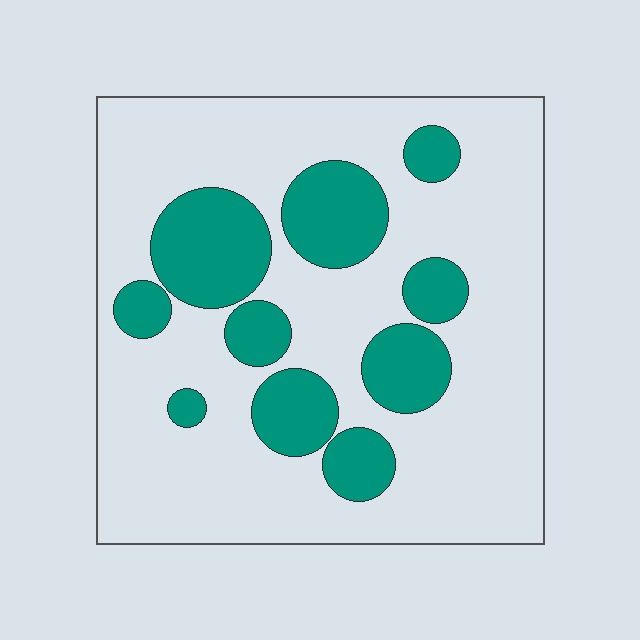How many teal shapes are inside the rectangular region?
10.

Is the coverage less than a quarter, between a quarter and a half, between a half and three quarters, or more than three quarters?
Between a quarter and a half.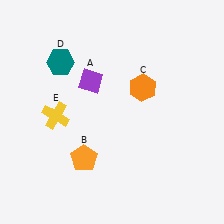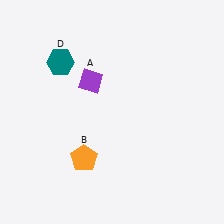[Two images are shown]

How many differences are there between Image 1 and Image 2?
There are 2 differences between the two images.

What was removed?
The orange hexagon (C), the yellow cross (E) were removed in Image 2.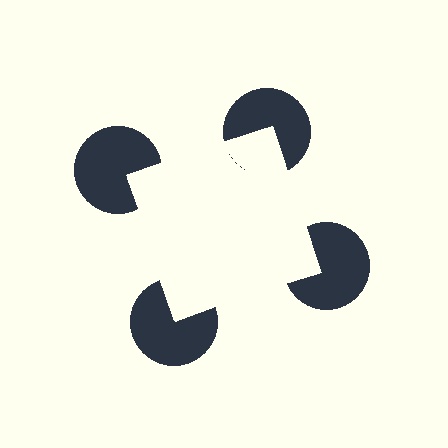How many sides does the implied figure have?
4 sides.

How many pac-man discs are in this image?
There are 4 — one at each vertex of the illusory square.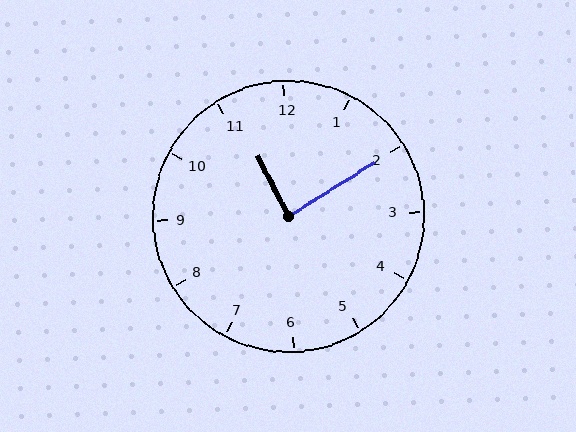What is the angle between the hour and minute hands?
Approximately 85 degrees.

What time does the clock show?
11:10.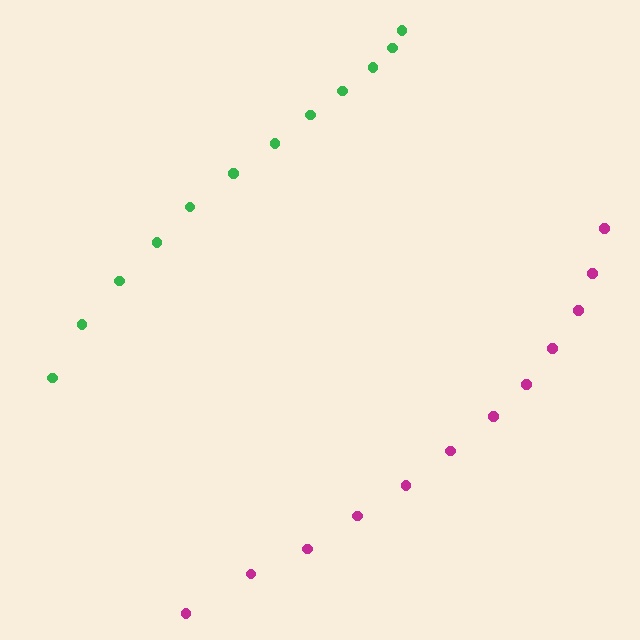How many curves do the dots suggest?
There are 2 distinct paths.